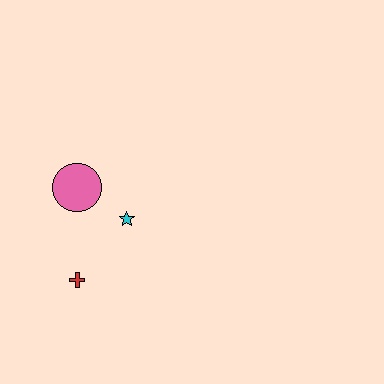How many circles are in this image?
There is 1 circle.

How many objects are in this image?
There are 3 objects.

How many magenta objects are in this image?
There are no magenta objects.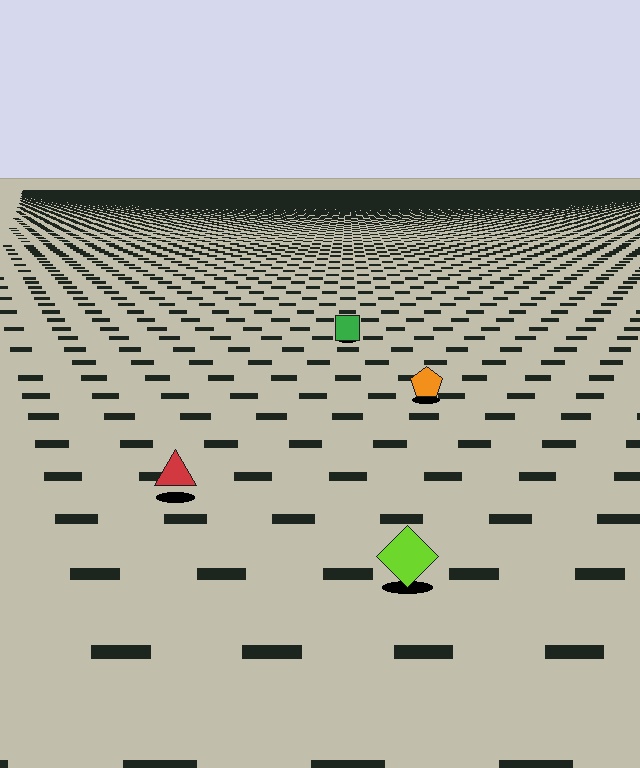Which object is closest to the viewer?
The lime diamond is closest. The texture marks near it are larger and more spread out.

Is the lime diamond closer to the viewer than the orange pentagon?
Yes. The lime diamond is closer — you can tell from the texture gradient: the ground texture is coarser near it.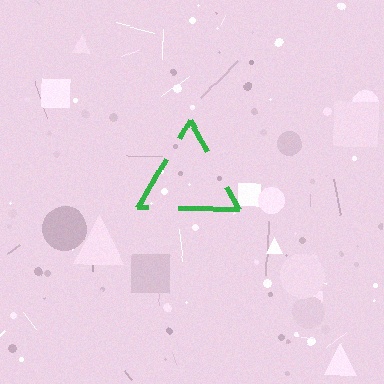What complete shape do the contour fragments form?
The contour fragments form a triangle.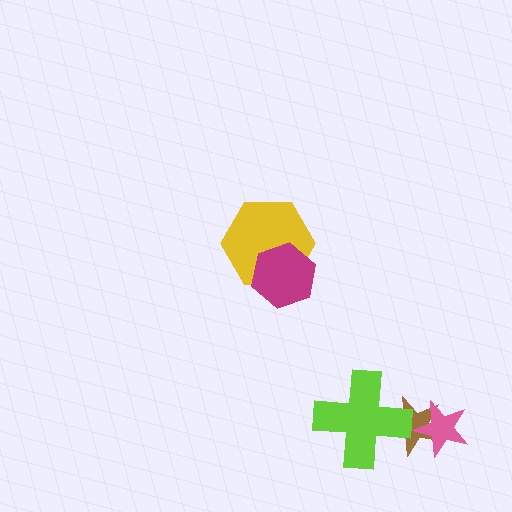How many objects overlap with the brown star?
2 objects overlap with the brown star.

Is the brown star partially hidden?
Yes, it is partially covered by another shape.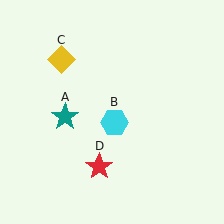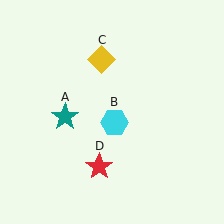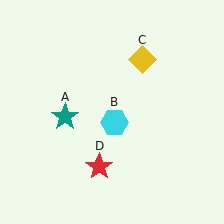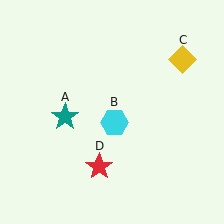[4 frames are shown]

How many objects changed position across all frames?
1 object changed position: yellow diamond (object C).